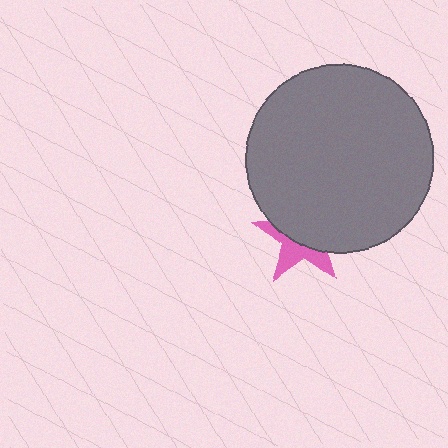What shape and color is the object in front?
The object in front is a gray circle.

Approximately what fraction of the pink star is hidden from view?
Roughly 58% of the pink star is hidden behind the gray circle.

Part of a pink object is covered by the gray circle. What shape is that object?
It is a star.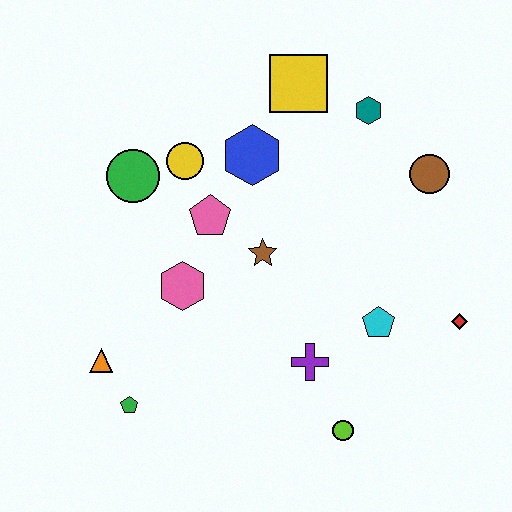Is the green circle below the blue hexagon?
Yes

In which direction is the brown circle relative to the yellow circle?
The brown circle is to the right of the yellow circle.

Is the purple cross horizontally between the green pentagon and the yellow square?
No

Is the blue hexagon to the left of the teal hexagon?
Yes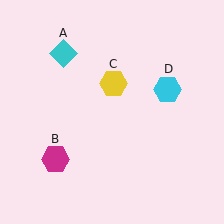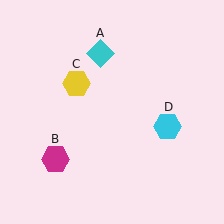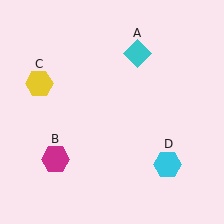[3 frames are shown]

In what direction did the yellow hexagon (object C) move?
The yellow hexagon (object C) moved left.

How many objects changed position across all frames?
3 objects changed position: cyan diamond (object A), yellow hexagon (object C), cyan hexagon (object D).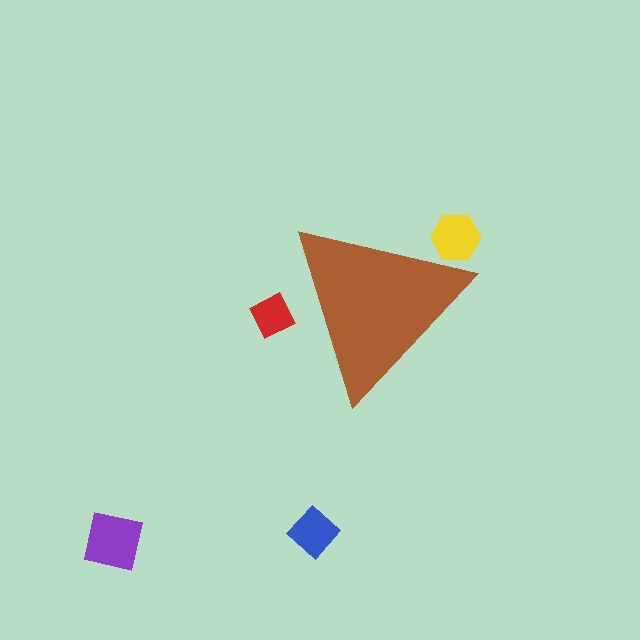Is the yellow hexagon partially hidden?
Yes, the yellow hexagon is partially hidden behind the brown triangle.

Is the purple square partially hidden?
No, the purple square is fully visible.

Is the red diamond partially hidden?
Yes, the red diamond is partially hidden behind the brown triangle.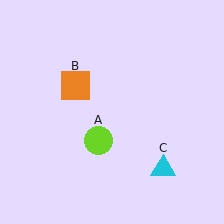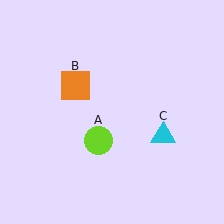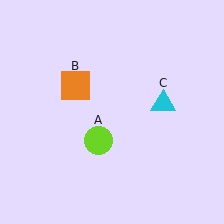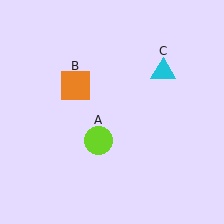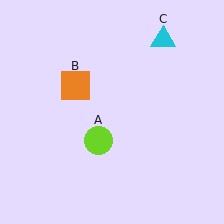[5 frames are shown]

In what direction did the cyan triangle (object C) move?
The cyan triangle (object C) moved up.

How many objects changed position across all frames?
1 object changed position: cyan triangle (object C).